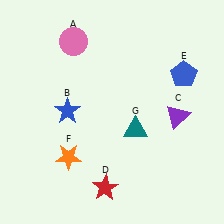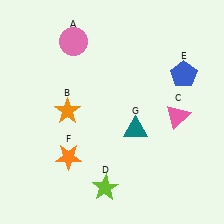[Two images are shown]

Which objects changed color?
B changed from blue to orange. C changed from purple to pink. D changed from red to lime.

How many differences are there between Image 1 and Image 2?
There are 3 differences between the two images.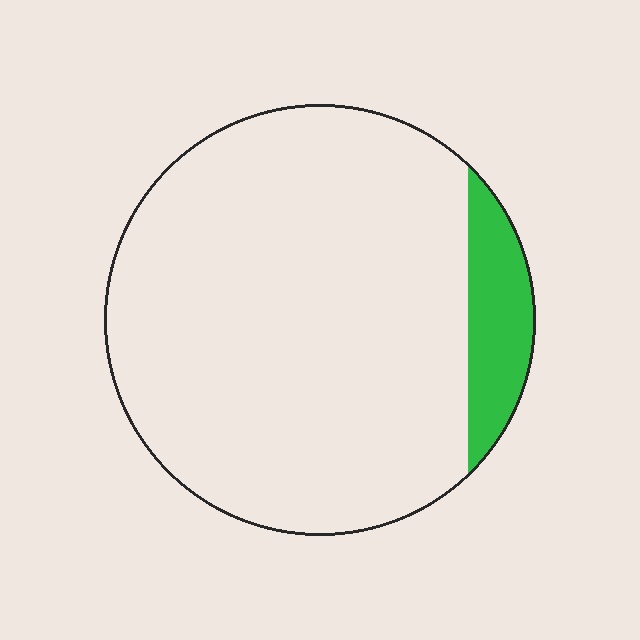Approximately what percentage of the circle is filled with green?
Approximately 10%.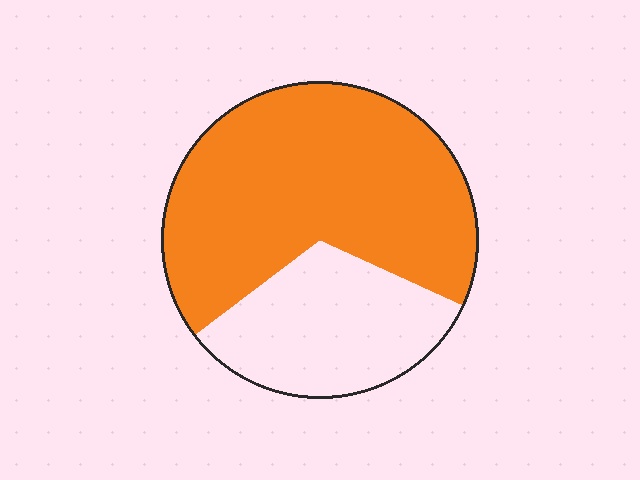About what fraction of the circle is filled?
About two thirds (2/3).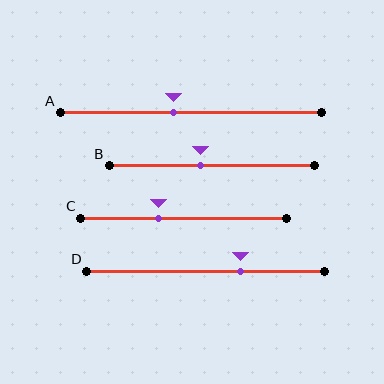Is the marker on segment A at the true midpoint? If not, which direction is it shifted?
No, the marker on segment A is shifted to the left by about 7% of the segment length.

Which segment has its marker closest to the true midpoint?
Segment B has its marker closest to the true midpoint.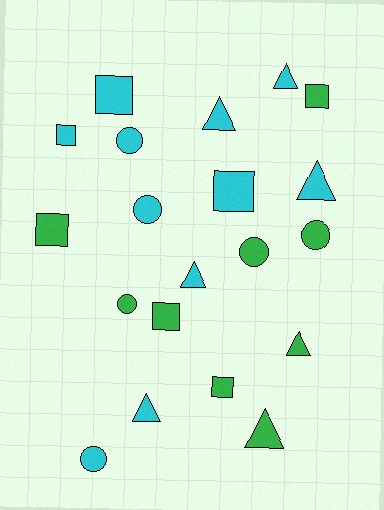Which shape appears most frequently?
Triangle, with 7 objects.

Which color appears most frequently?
Cyan, with 11 objects.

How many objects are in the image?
There are 20 objects.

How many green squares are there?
There are 4 green squares.